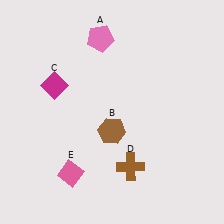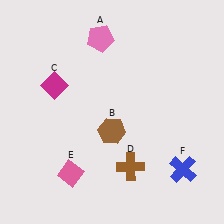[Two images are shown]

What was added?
A blue cross (F) was added in Image 2.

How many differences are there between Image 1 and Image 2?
There is 1 difference between the two images.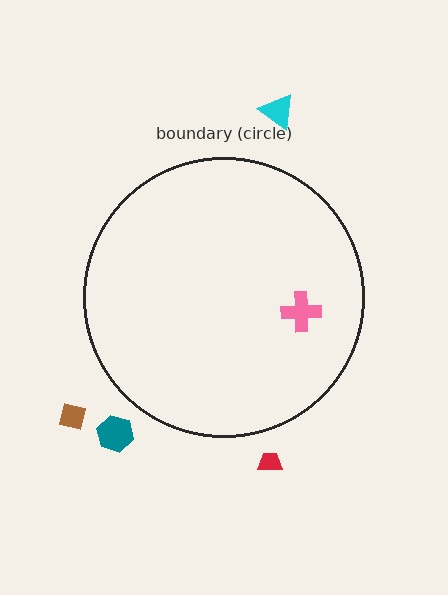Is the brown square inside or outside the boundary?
Outside.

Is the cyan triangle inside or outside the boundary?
Outside.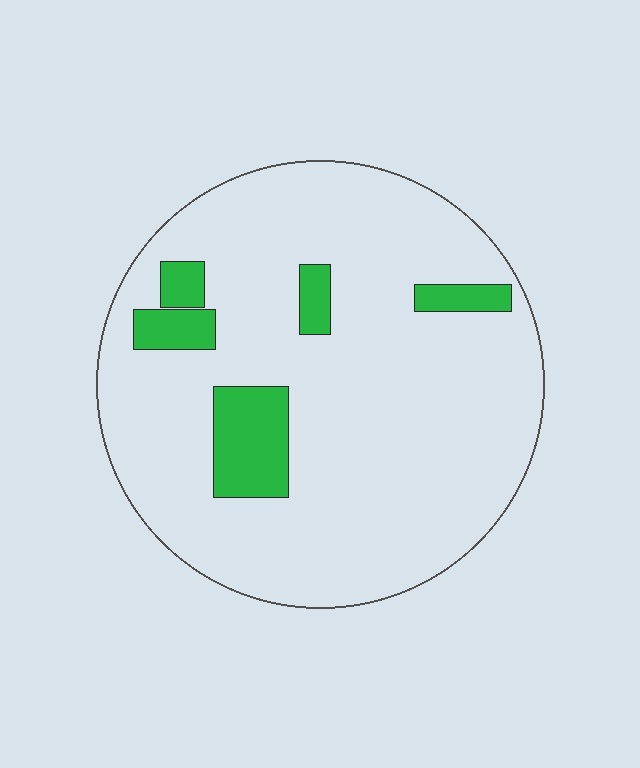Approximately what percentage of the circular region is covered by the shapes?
Approximately 10%.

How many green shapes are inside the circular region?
5.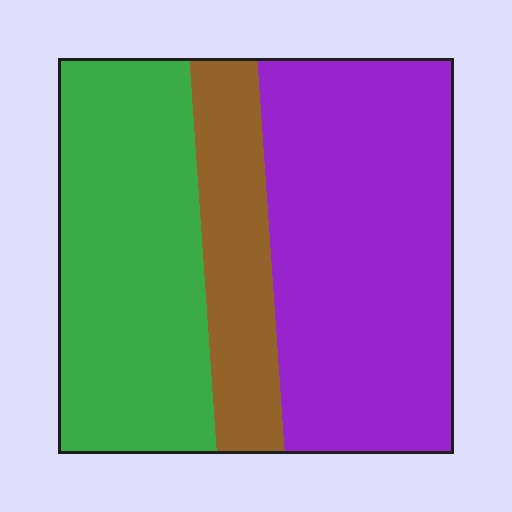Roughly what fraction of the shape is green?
Green covers around 35% of the shape.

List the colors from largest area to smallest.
From largest to smallest: purple, green, brown.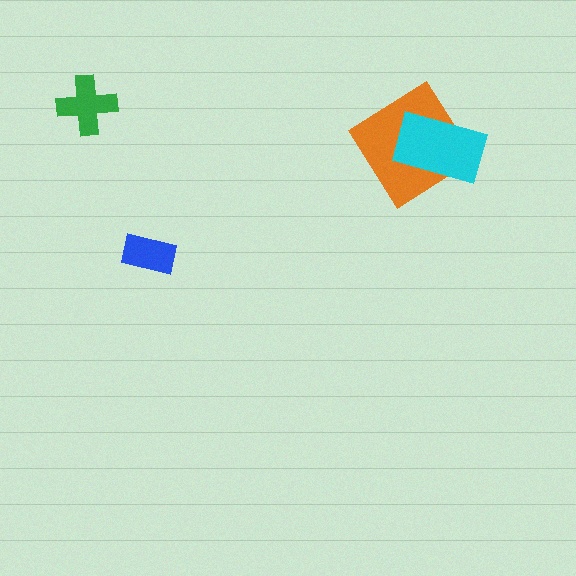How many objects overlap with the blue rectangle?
0 objects overlap with the blue rectangle.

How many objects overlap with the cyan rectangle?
1 object overlaps with the cyan rectangle.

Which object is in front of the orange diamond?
The cyan rectangle is in front of the orange diamond.